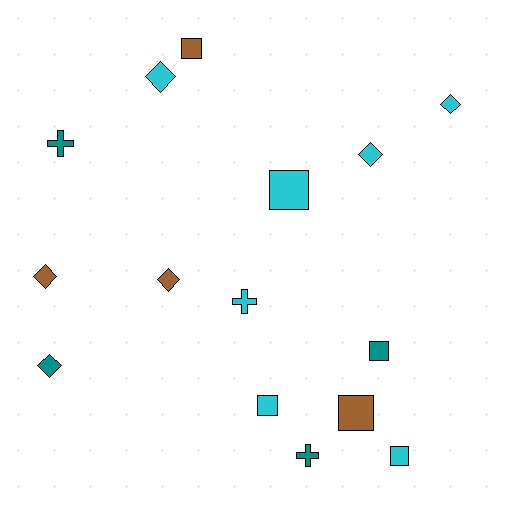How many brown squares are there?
There are 2 brown squares.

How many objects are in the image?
There are 15 objects.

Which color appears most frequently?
Cyan, with 7 objects.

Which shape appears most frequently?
Diamond, with 6 objects.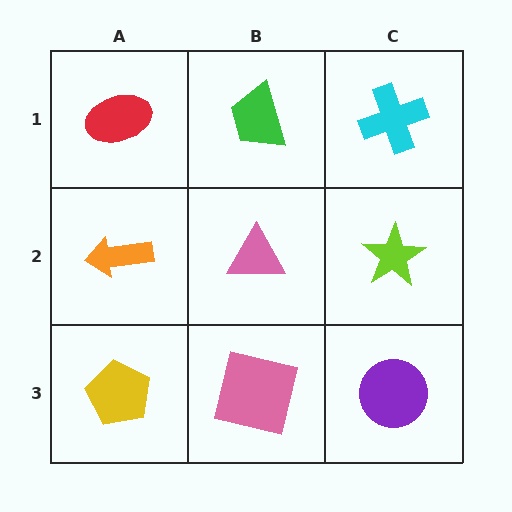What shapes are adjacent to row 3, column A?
An orange arrow (row 2, column A), a pink square (row 3, column B).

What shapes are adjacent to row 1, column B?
A pink triangle (row 2, column B), a red ellipse (row 1, column A), a cyan cross (row 1, column C).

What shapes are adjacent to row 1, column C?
A lime star (row 2, column C), a green trapezoid (row 1, column B).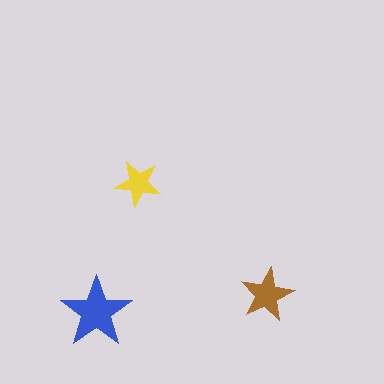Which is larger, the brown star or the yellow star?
The brown one.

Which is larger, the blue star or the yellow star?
The blue one.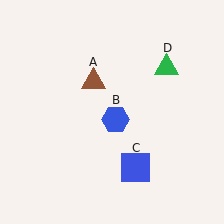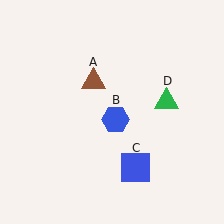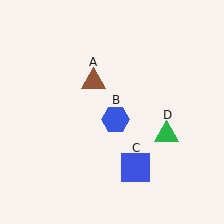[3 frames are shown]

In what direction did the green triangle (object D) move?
The green triangle (object D) moved down.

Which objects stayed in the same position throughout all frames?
Brown triangle (object A) and blue hexagon (object B) and blue square (object C) remained stationary.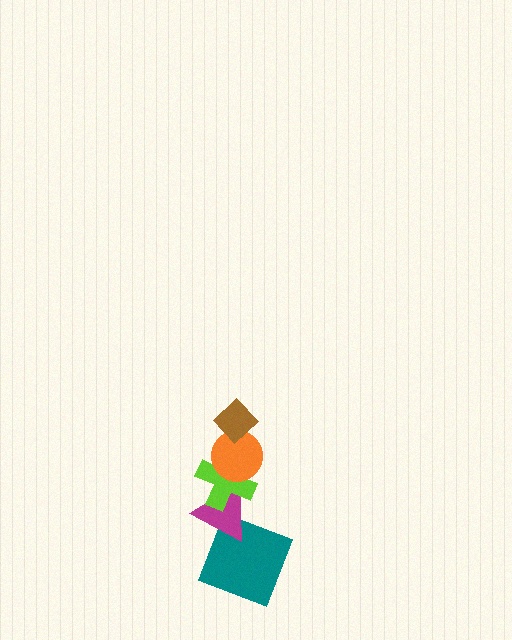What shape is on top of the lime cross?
The orange circle is on top of the lime cross.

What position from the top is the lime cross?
The lime cross is 3rd from the top.